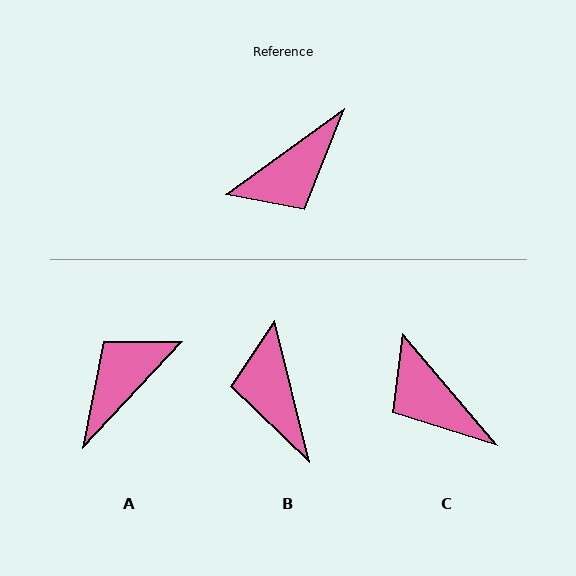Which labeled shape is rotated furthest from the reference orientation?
A, about 169 degrees away.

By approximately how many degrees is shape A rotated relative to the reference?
Approximately 169 degrees clockwise.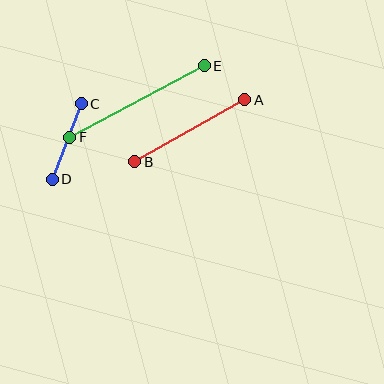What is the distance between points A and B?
The distance is approximately 127 pixels.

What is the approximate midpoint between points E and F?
The midpoint is at approximately (137, 101) pixels.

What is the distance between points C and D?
The distance is approximately 80 pixels.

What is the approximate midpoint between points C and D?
The midpoint is at approximately (67, 142) pixels.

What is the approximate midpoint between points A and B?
The midpoint is at approximately (190, 131) pixels.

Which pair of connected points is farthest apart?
Points E and F are farthest apart.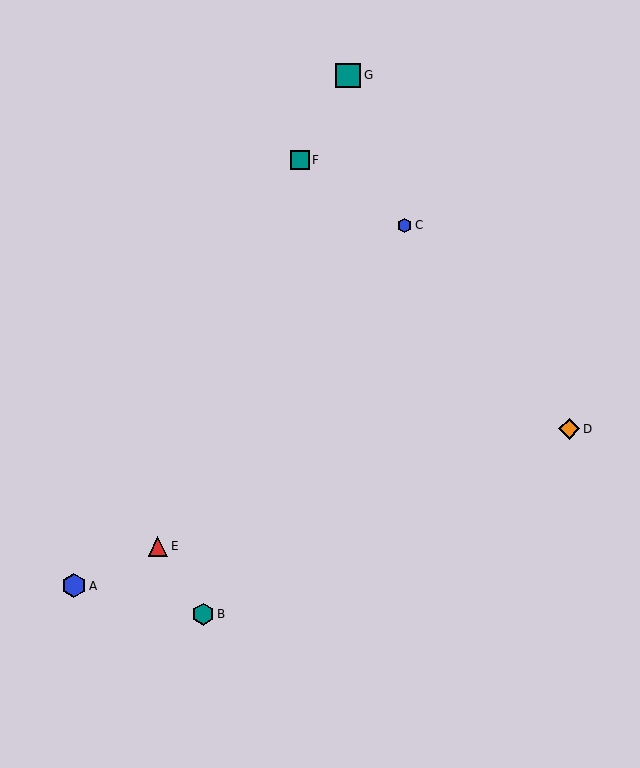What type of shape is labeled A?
Shape A is a blue hexagon.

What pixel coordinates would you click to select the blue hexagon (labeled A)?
Click at (74, 586) to select the blue hexagon A.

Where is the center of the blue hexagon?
The center of the blue hexagon is at (74, 586).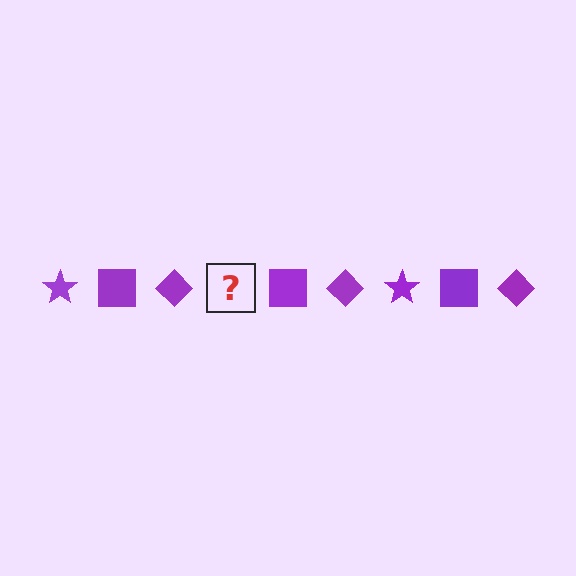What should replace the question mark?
The question mark should be replaced with a purple star.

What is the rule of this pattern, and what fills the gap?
The rule is that the pattern cycles through star, square, diamond shapes in purple. The gap should be filled with a purple star.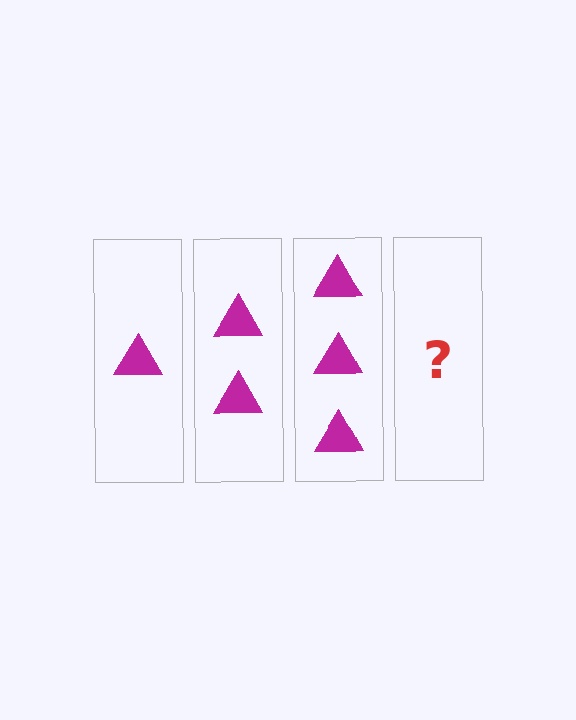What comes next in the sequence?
The next element should be 4 triangles.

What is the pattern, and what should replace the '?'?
The pattern is that each step adds one more triangle. The '?' should be 4 triangles.